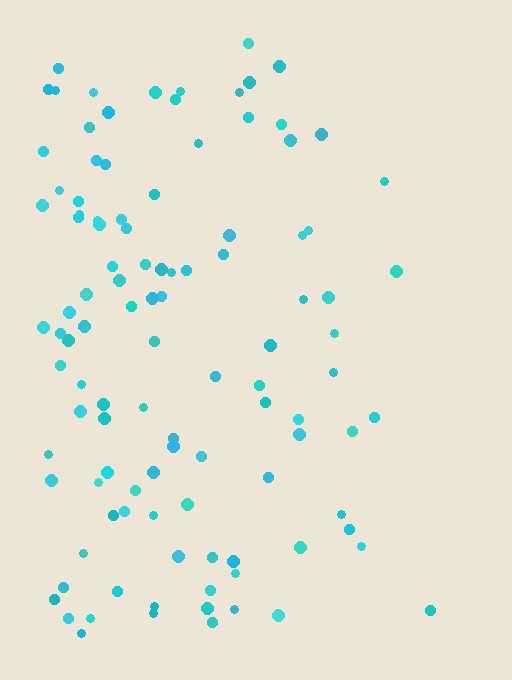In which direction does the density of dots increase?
From right to left, with the left side densest.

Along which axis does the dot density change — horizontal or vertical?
Horizontal.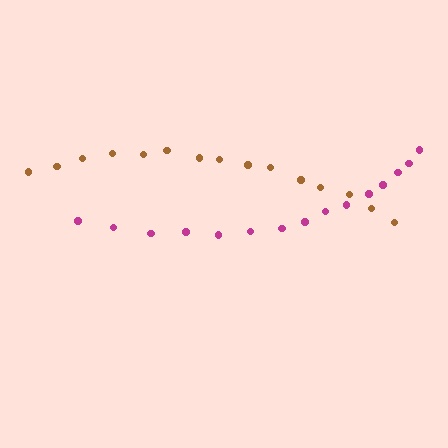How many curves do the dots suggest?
There are 2 distinct paths.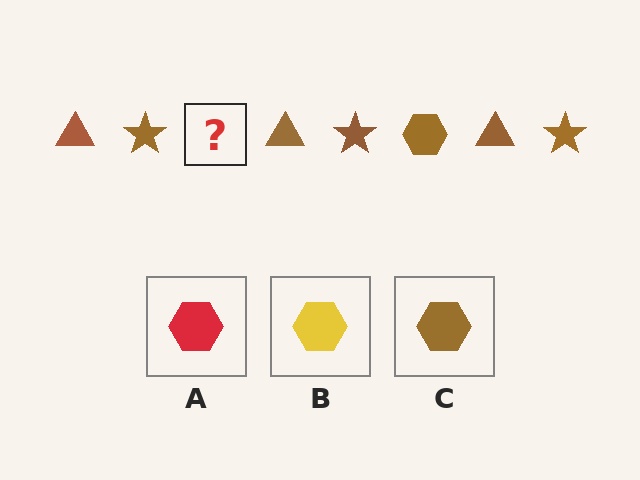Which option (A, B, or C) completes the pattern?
C.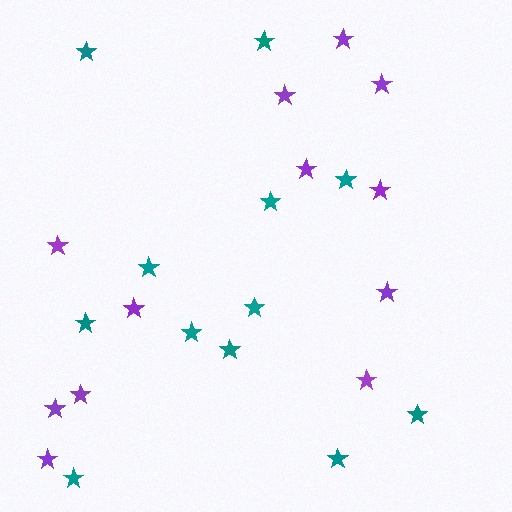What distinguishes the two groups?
There are 2 groups: one group of purple stars (12) and one group of teal stars (12).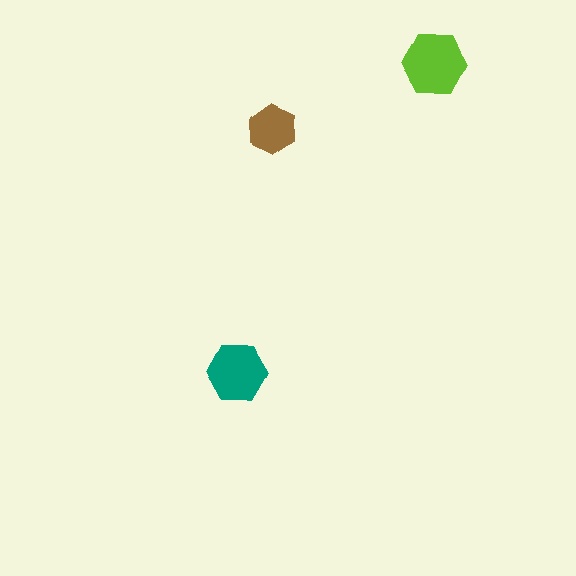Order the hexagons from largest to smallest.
the lime one, the teal one, the brown one.